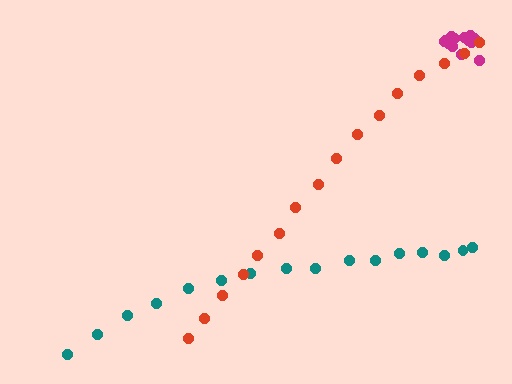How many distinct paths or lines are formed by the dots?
There are 3 distinct paths.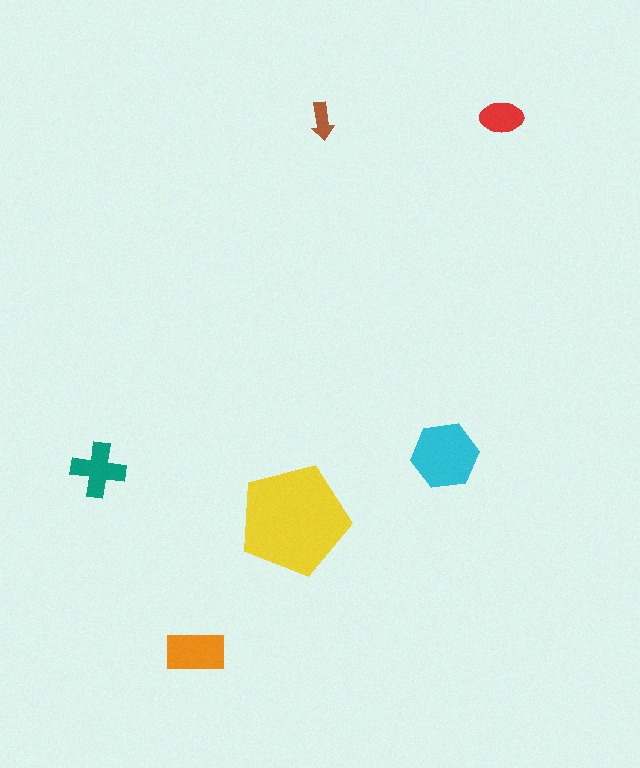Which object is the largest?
The yellow pentagon.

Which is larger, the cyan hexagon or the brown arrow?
The cyan hexagon.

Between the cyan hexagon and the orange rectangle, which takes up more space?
The cyan hexagon.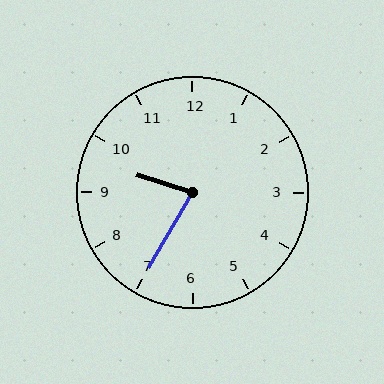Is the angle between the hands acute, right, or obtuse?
It is acute.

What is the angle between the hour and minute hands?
Approximately 78 degrees.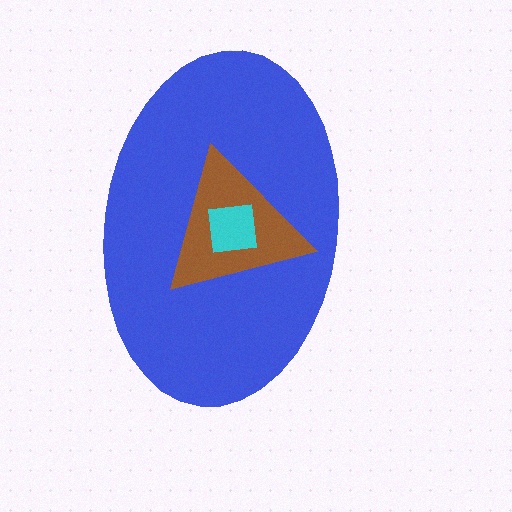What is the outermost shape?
The blue ellipse.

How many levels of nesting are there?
3.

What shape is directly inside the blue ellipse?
The brown triangle.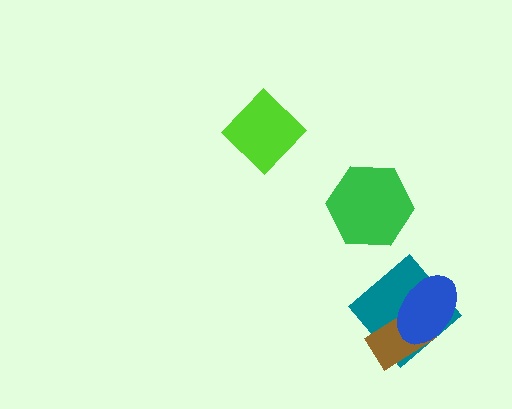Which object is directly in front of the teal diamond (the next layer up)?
The brown rectangle is directly in front of the teal diamond.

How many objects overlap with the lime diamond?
0 objects overlap with the lime diamond.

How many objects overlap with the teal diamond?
2 objects overlap with the teal diamond.